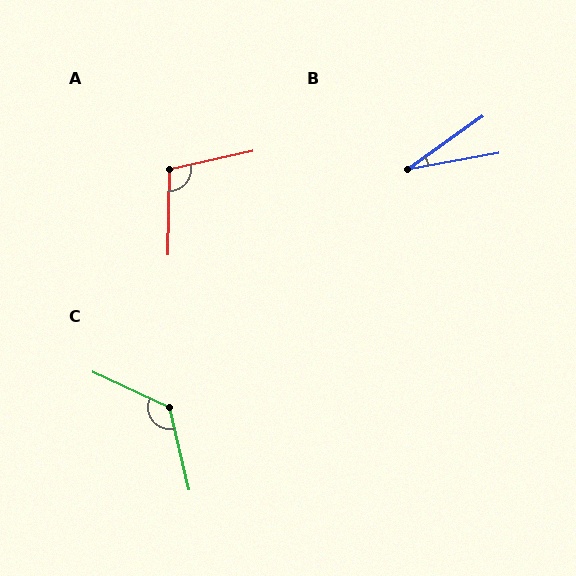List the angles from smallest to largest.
B (25°), A (104°), C (128°).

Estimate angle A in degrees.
Approximately 104 degrees.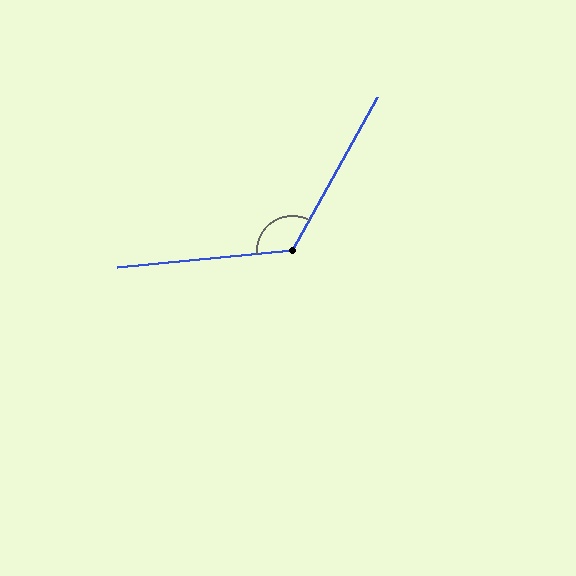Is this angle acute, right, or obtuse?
It is obtuse.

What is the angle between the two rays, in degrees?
Approximately 124 degrees.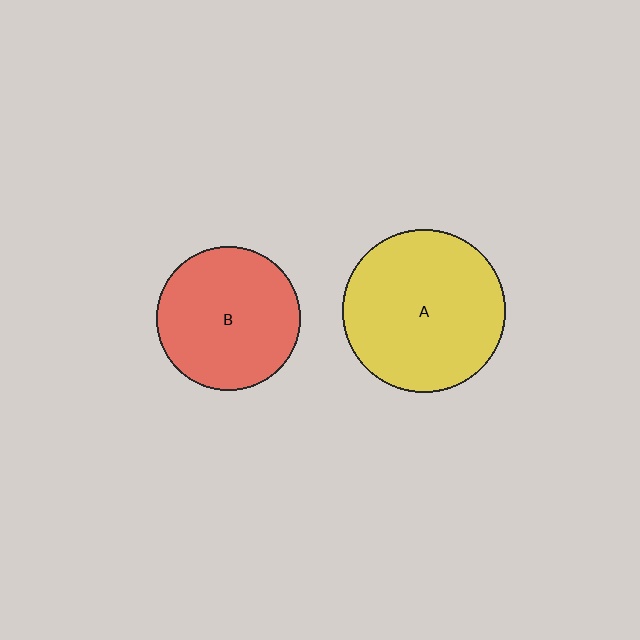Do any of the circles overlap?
No, none of the circles overlap.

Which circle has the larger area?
Circle A (yellow).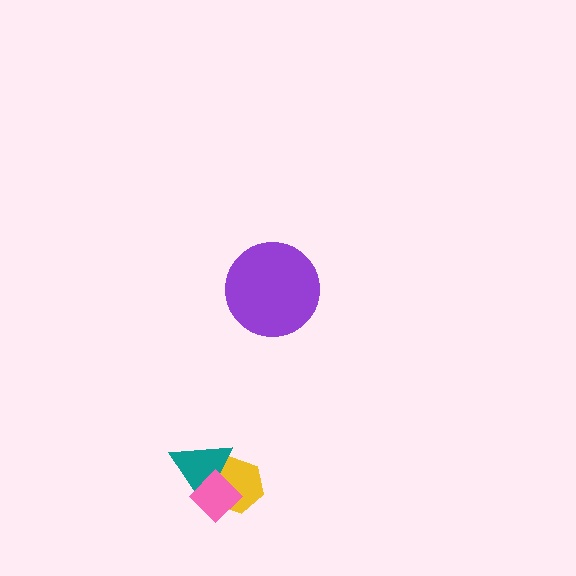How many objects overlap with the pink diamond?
2 objects overlap with the pink diamond.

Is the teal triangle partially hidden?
Yes, it is partially covered by another shape.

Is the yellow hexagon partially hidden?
Yes, it is partially covered by another shape.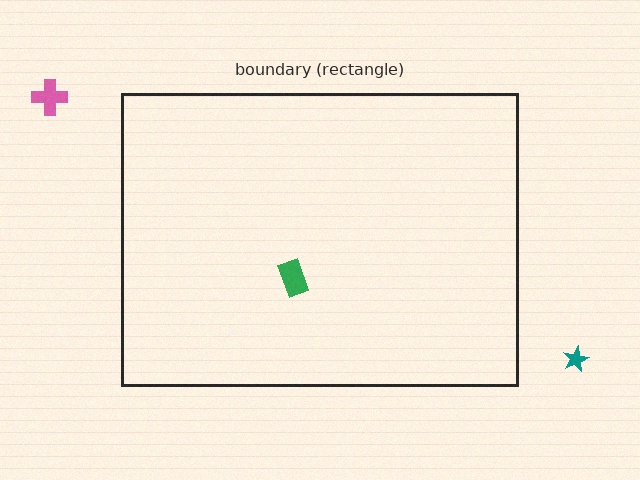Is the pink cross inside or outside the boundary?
Outside.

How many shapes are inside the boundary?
1 inside, 2 outside.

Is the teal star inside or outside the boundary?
Outside.